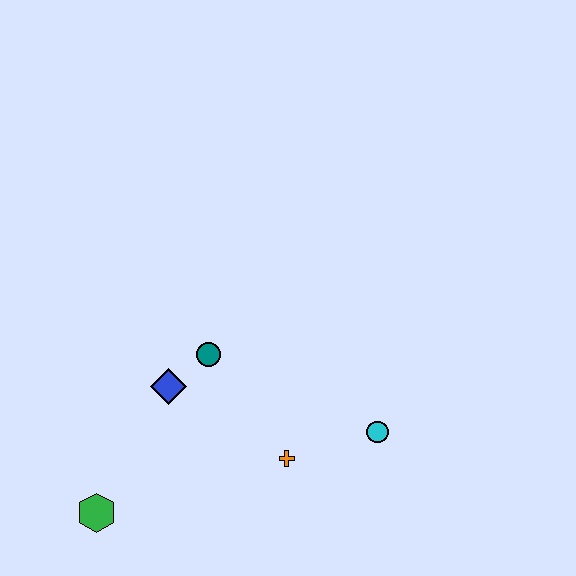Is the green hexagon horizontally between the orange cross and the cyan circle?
No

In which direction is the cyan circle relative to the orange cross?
The cyan circle is to the right of the orange cross.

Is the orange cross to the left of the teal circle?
No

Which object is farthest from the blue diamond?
The cyan circle is farthest from the blue diamond.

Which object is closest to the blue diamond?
The teal circle is closest to the blue diamond.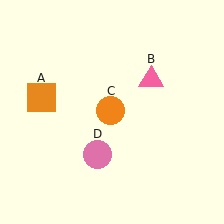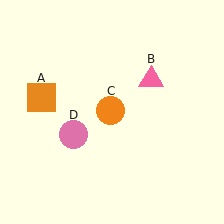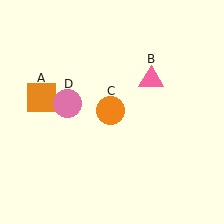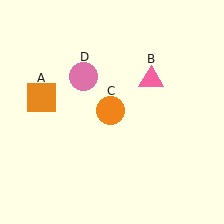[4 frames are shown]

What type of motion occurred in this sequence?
The pink circle (object D) rotated clockwise around the center of the scene.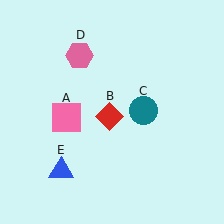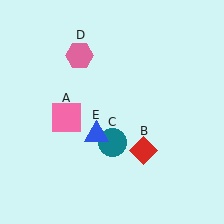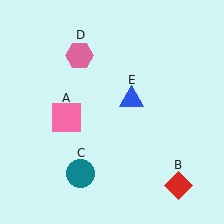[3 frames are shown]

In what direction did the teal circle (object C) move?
The teal circle (object C) moved down and to the left.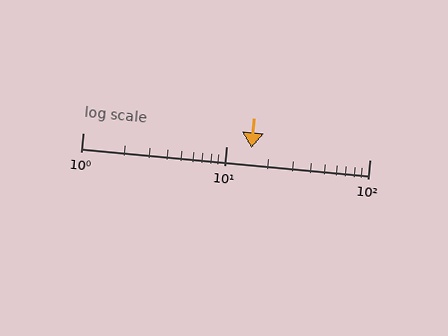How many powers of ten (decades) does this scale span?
The scale spans 2 decades, from 1 to 100.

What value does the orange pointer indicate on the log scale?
The pointer indicates approximately 15.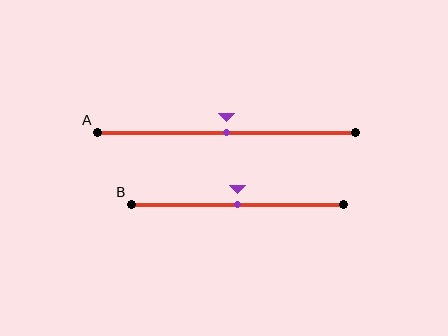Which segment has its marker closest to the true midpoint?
Segment A has its marker closest to the true midpoint.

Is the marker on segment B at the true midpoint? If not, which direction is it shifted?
Yes, the marker on segment B is at the true midpoint.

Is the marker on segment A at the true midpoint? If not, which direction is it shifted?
Yes, the marker on segment A is at the true midpoint.